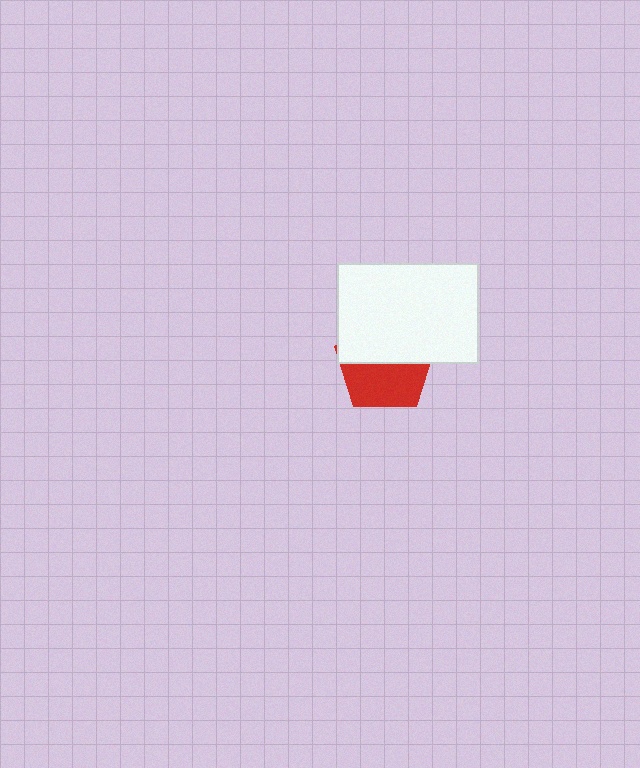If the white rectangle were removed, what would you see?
You would see the complete red pentagon.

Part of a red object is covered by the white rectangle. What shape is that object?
It is a pentagon.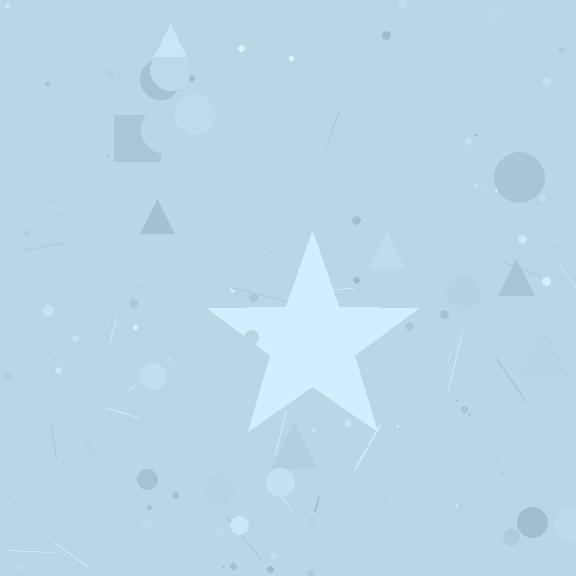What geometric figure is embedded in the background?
A star is embedded in the background.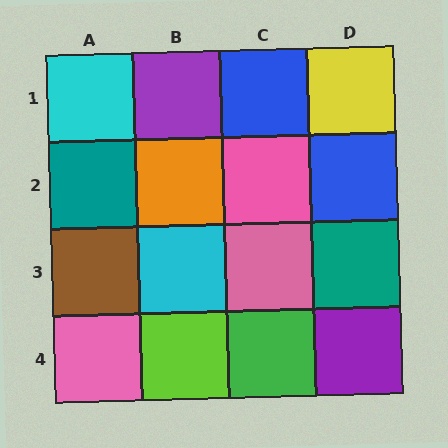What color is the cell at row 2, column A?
Teal.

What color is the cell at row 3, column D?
Teal.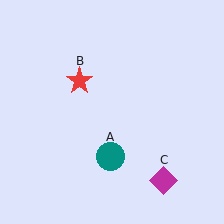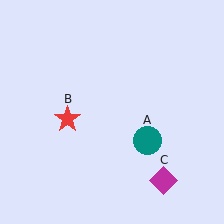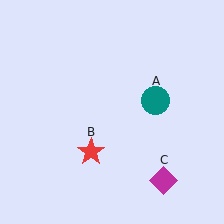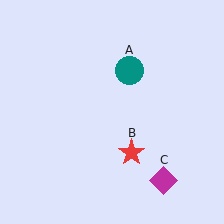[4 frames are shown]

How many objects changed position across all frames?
2 objects changed position: teal circle (object A), red star (object B).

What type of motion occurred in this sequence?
The teal circle (object A), red star (object B) rotated counterclockwise around the center of the scene.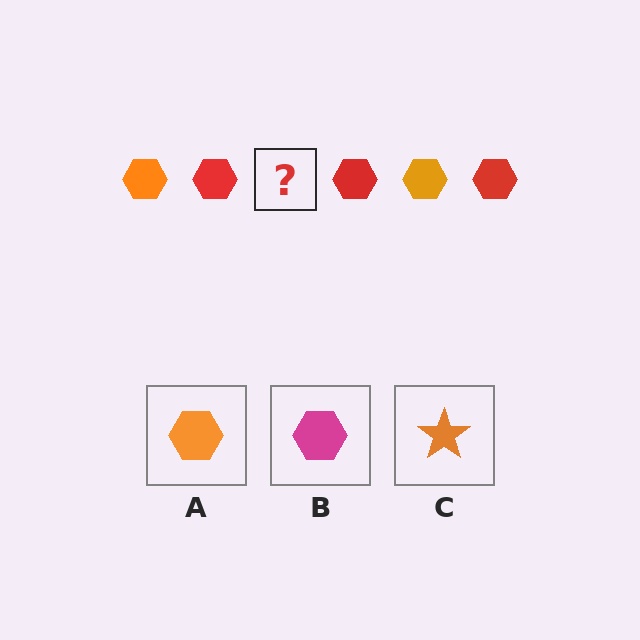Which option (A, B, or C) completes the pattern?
A.